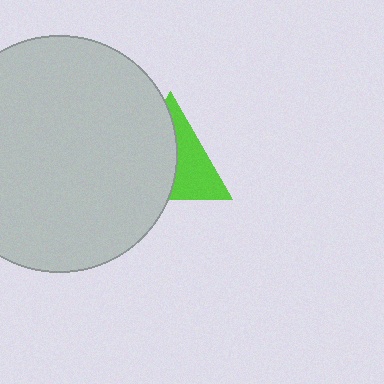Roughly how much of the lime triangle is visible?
A small part of it is visible (roughly 44%).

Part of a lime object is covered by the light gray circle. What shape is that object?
It is a triangle.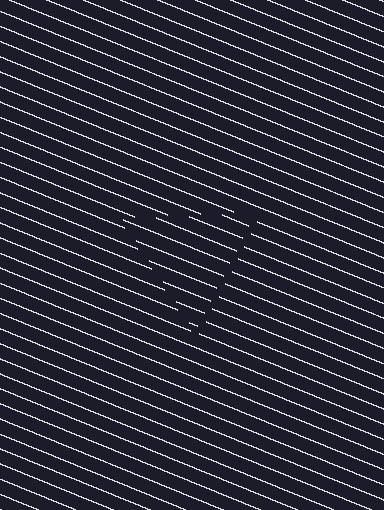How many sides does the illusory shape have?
3 sides — the line-ends trace a triangle.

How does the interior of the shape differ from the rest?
The interior of the shape contains the same grating, shifted by half a period — the contour is defined by the phase discontinuity where line-ends from the inner and outer gratings abut.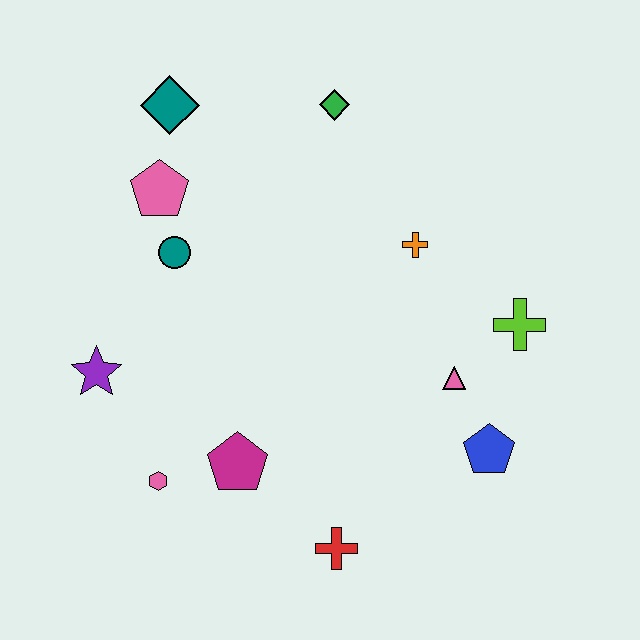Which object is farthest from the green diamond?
The red cross is farthest from the green diamond.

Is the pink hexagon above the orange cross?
No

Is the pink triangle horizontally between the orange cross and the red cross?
No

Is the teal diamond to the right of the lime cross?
No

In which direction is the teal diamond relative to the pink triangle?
The teal diamond is to the left of the pink triangle.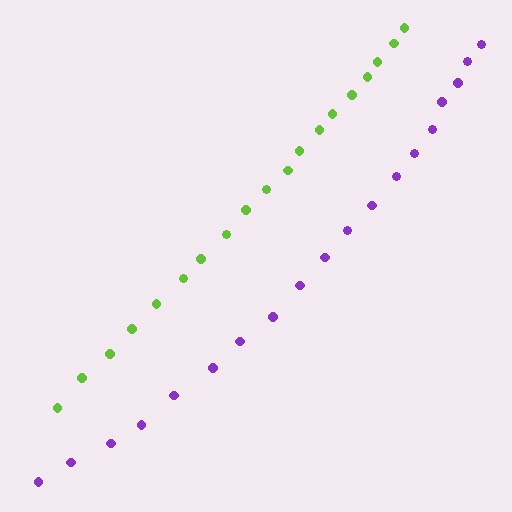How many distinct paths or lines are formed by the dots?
There are 2 distinct paths.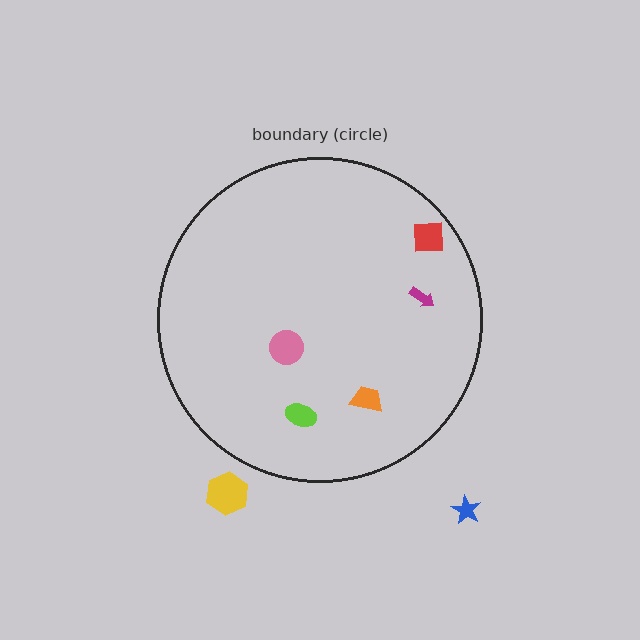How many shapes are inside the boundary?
5 inside, 2 outside.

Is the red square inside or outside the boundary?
Inside.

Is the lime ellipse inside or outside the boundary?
Inside.